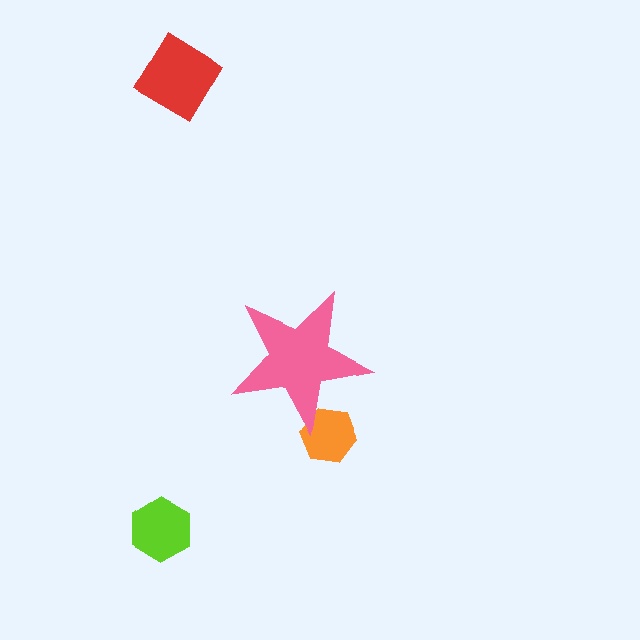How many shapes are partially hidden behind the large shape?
1 shape is partially hidden.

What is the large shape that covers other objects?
A pink star.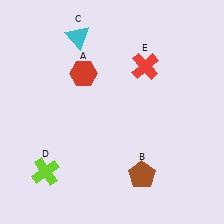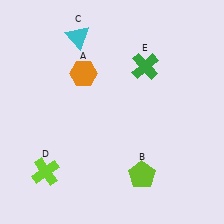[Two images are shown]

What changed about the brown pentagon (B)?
In Image 1, B is brown. In Image 2, it changed to lime.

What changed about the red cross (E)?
In Image 1, E is red. In Image 2, it changed to green.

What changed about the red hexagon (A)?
In Image 1, A is red. In Image 2, it changed to orange.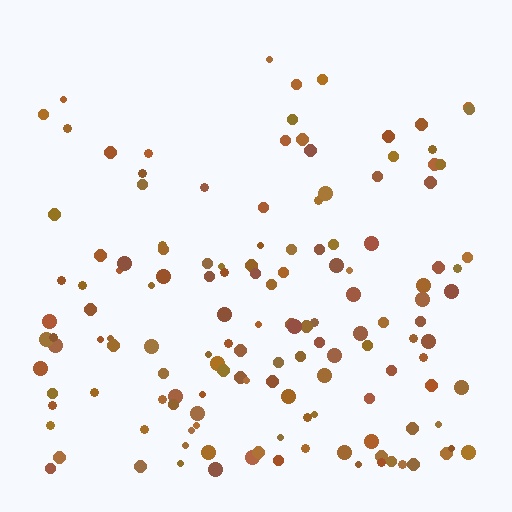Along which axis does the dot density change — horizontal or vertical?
Vertical.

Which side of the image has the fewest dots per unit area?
The top.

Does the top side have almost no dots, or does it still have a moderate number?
Still a moderate number, just noticeably fewer than the bottom.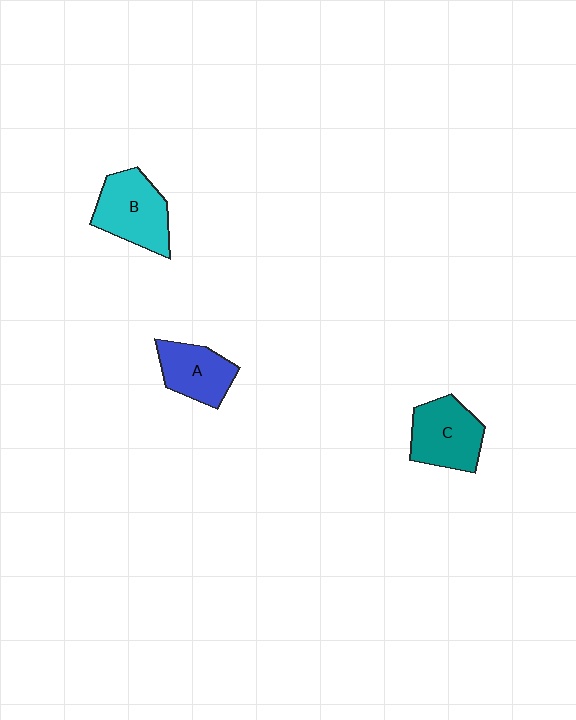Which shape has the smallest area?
Shape A (blue).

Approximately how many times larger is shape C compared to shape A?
Approximately 1.2 times.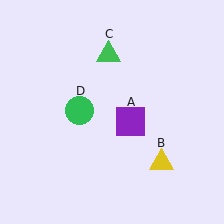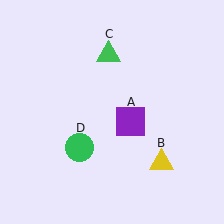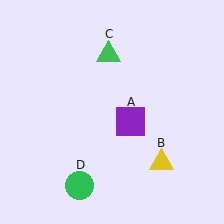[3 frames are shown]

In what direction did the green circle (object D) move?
The green circle (object D) moved down.